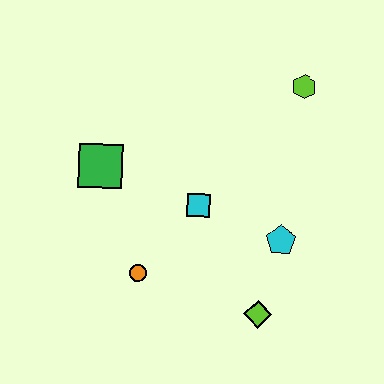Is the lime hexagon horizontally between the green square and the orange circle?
No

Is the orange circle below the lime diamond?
No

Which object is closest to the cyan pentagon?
The lime diamond is closest to the cyan pentagon.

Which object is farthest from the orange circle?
The lime hexagon is farthest from the orange circle.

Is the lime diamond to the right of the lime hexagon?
No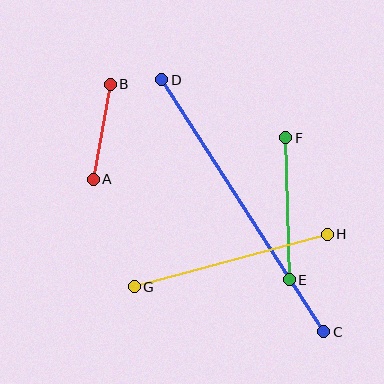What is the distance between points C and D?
The distance is approximately 300 pixels.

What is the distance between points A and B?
The distance is approximately 97 pixels.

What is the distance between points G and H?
The distance is approximately 200 pixels.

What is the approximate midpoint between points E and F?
The midpoint is at approximately (288, 209) pixels.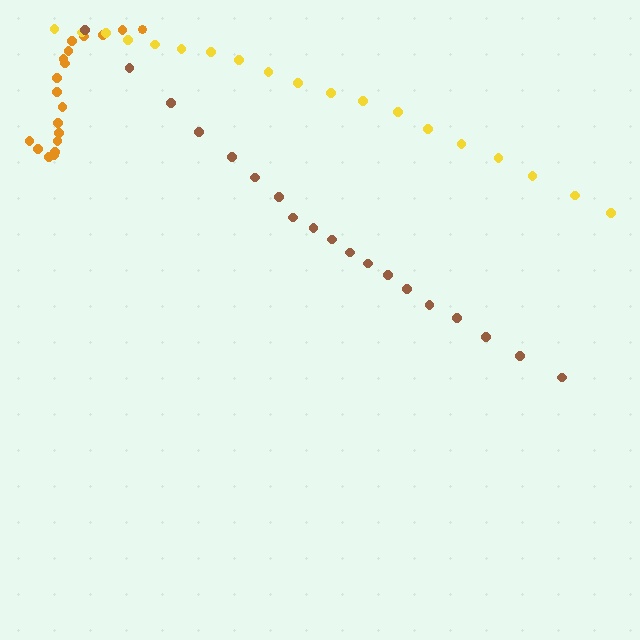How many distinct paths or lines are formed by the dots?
There are 3 distinct paths.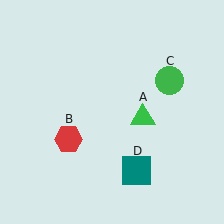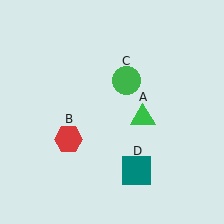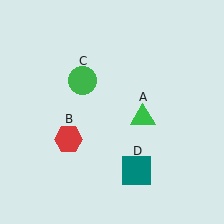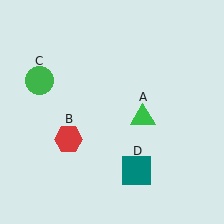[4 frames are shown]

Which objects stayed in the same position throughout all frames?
Green triangle (object A) and red hexagon (object B) and teal square (object D) remained stationary.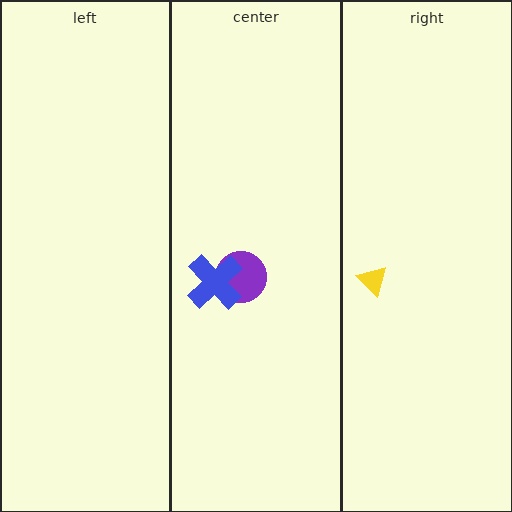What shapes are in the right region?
The yellow triangle.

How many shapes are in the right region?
1.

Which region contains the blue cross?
The center region.